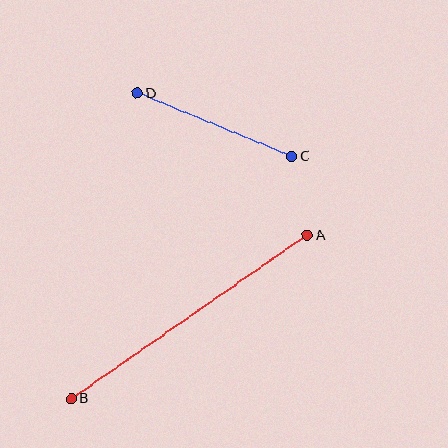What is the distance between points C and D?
The distance is approximately 167 pixels.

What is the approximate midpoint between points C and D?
The midpoint is at approximately (215, 125) pixels.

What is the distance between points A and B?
The distance is approximately 287 pixels.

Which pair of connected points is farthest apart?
Points A and B are farthest apart.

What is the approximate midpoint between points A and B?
The midpoint is at approximately (189, 317) pixels.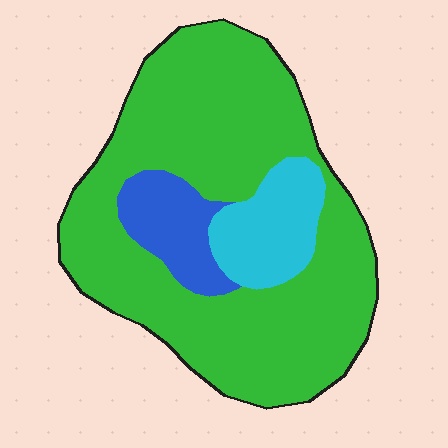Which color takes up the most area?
Green, at roughly 75%.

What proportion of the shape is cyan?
Cyan covers about 15% of the shape.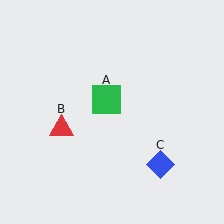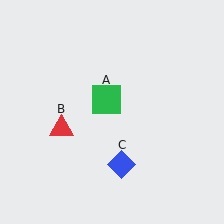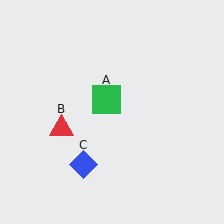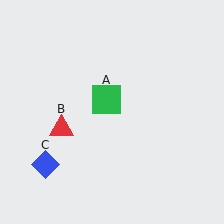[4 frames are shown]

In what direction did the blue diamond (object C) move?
The blue diamond (object C) moved left.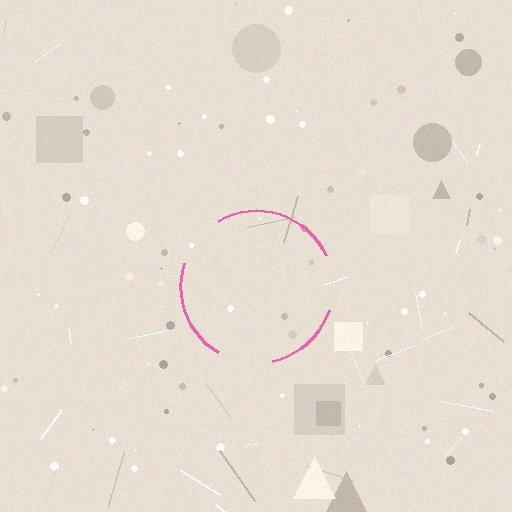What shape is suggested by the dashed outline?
The dashed outline suggests a circle.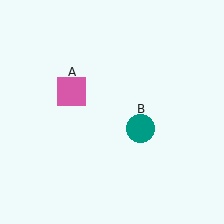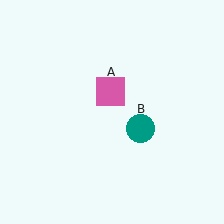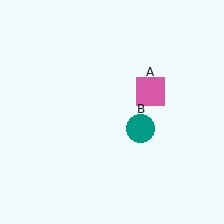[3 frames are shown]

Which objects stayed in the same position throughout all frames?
Teal circle (object B) remained stationary.